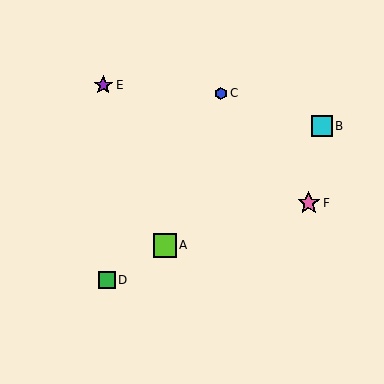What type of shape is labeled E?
Shape E is a purple star.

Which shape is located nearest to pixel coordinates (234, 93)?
The blue hexagon (labeled C) at (221, 93) is nearest to that location.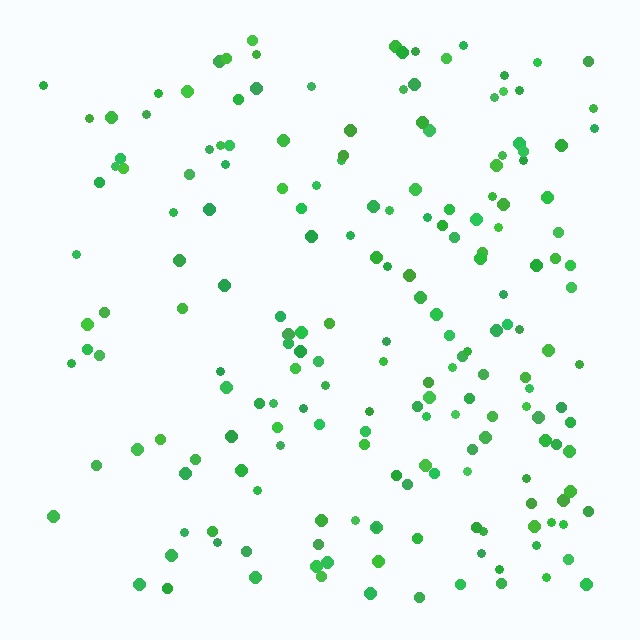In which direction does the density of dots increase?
From left to right, with the right side densest.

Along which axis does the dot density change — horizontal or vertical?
Horizontal.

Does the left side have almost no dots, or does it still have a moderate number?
Still a moderate number, just noticeably fewer than the right.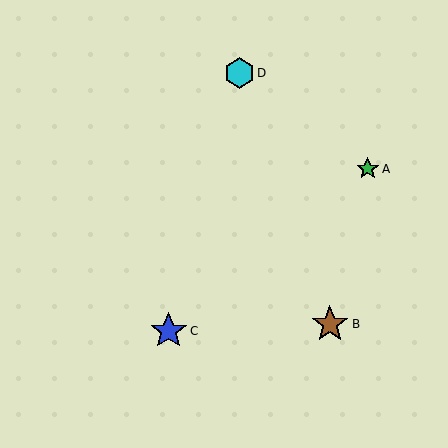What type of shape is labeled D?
Shape D is a cyan hexagon.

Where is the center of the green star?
The center of the green star is at (368, 169).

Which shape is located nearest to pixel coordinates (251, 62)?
The cyan hexagon (labeled D) at (239, 73) is nearest to that location.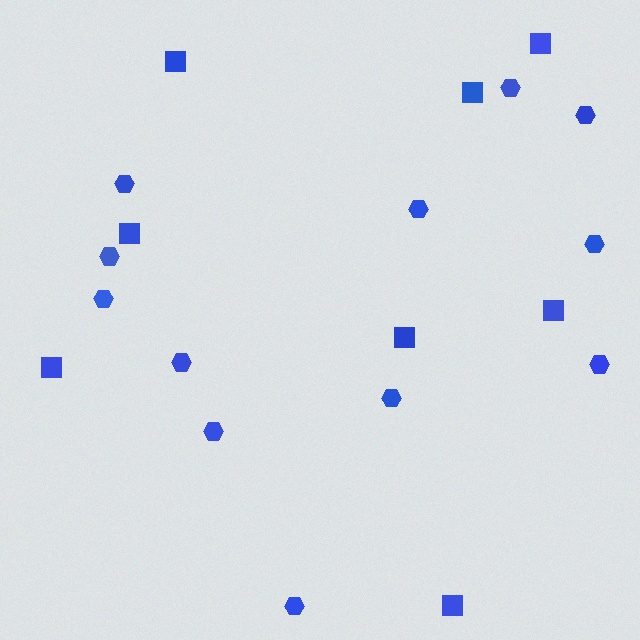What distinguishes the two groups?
There are 2 groups: one group of hexagons (12) and one group of squares (8).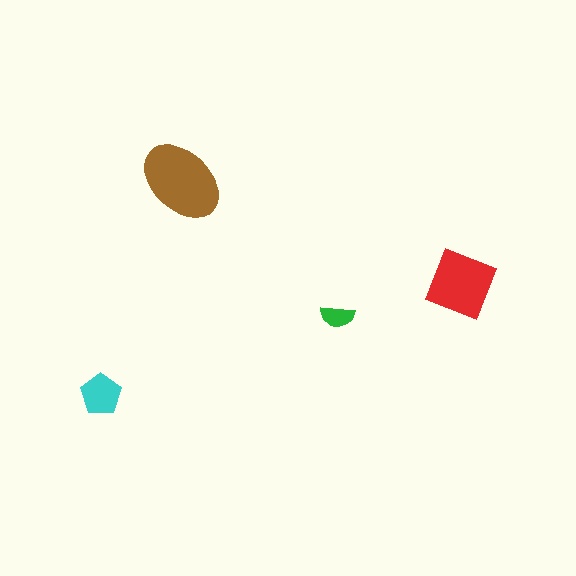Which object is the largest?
The brown ellipse.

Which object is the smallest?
The green semicircle.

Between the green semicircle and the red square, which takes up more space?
The red square.